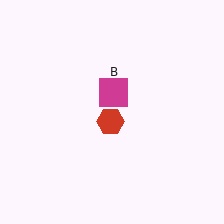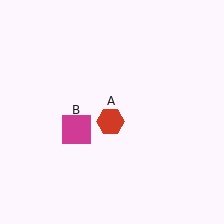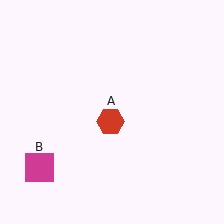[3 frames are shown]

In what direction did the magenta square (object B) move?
The magenta square (object B) moved down and to the left.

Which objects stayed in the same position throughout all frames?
Red hexagon (object A) remained stationary.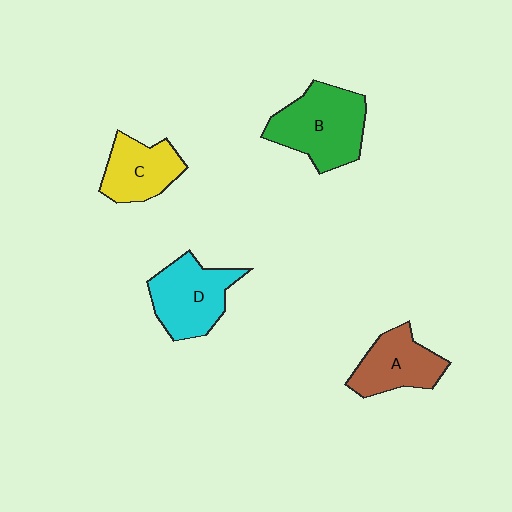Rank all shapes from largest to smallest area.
From largest to smallest: B (green), D (cyan), A (brown), C (yellow).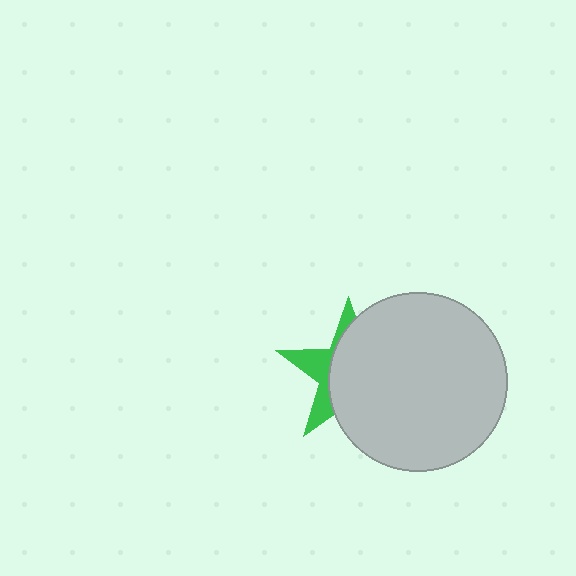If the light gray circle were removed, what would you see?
You would see the complete green star.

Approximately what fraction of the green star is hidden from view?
Roughly 67% of the green star is hidden behind the light gray circle.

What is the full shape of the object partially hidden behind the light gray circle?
The partially hidden object is a green star.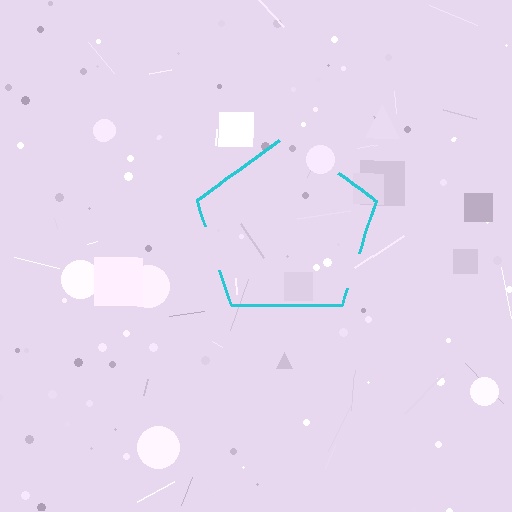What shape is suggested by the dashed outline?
The dashed outline suggests a pentagon.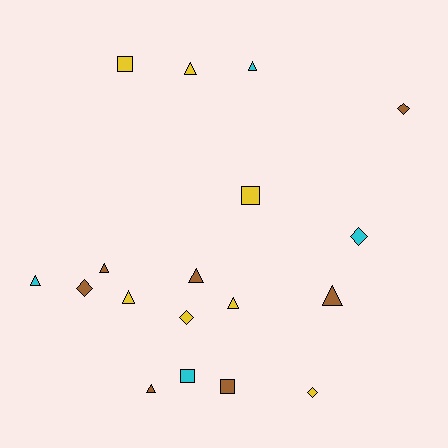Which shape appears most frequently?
Triangle, with 9 objects.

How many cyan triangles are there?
There are 2 cyan triangles.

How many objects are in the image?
There are 18 objects.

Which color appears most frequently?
Yellow, with 7 objects.